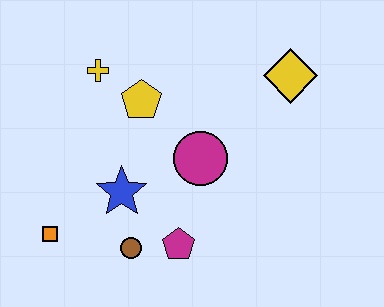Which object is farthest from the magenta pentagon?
The yellow diamond is farthest from the magenta pentagon.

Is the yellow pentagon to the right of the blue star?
Yes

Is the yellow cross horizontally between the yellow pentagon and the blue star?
No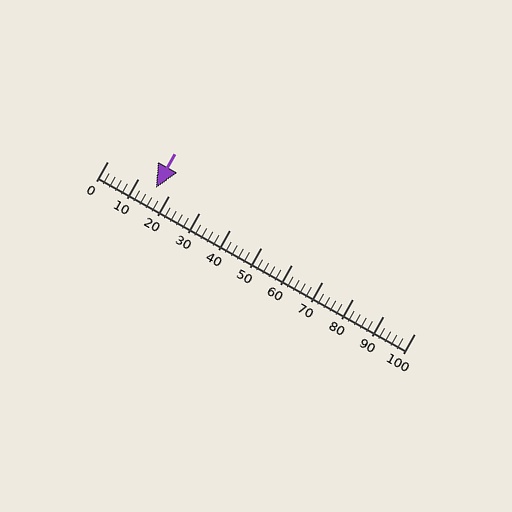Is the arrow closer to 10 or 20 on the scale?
The arrow is closer to 20.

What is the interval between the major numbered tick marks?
The major tick marks are spaced 10 units apart.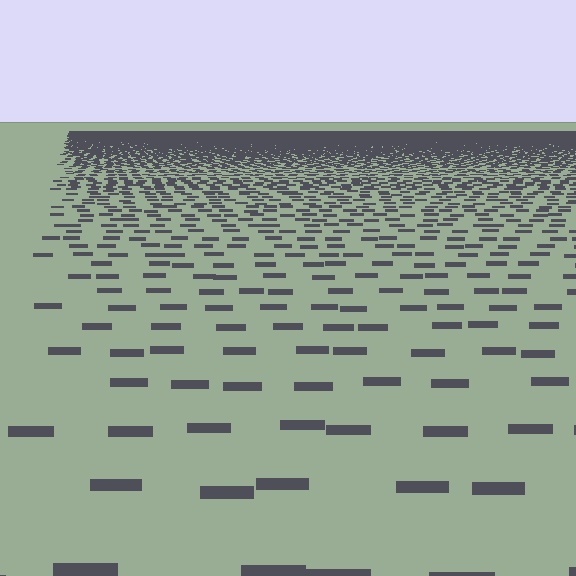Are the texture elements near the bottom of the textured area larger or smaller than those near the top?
Larger. Near the bottom, elements are closer to the viewer and appear at a bigger on-screen size.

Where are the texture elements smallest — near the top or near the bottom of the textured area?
Near the top.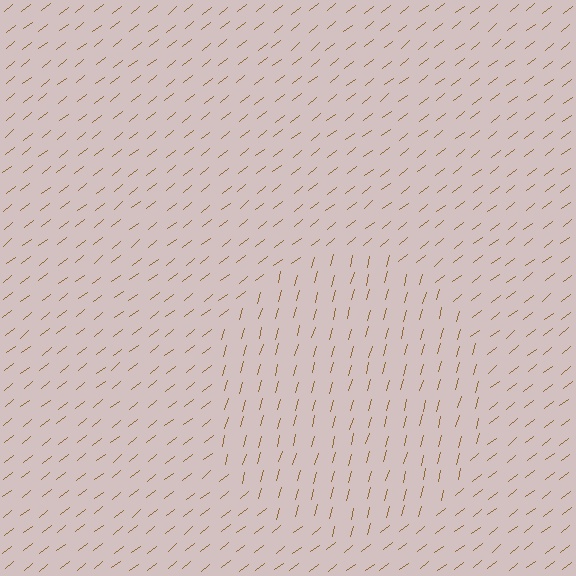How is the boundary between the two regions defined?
The boundary is defined purely by a change in line orientation (approximately 36 degrees difference). All lines are the same color and thickness.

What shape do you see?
I see a circle.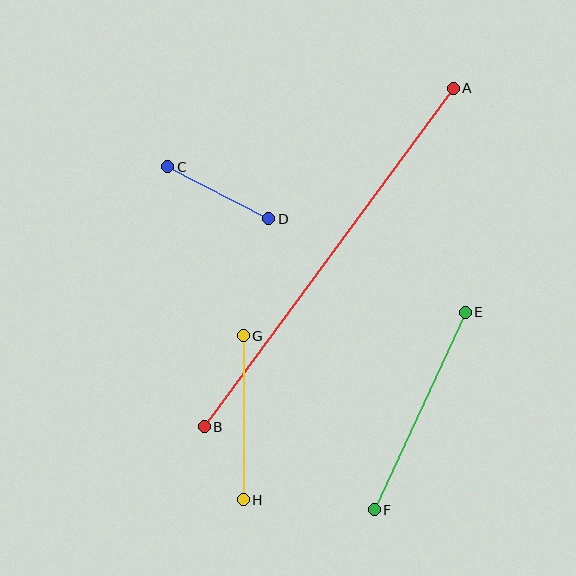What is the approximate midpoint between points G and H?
The midpoint is at approximately (243, 418) pixels.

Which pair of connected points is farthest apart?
Points A and B are farthest apart.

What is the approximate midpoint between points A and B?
The midpoint is at approximately (329, 257) pixels.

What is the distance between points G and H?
The distance is approximately 164 pixels.